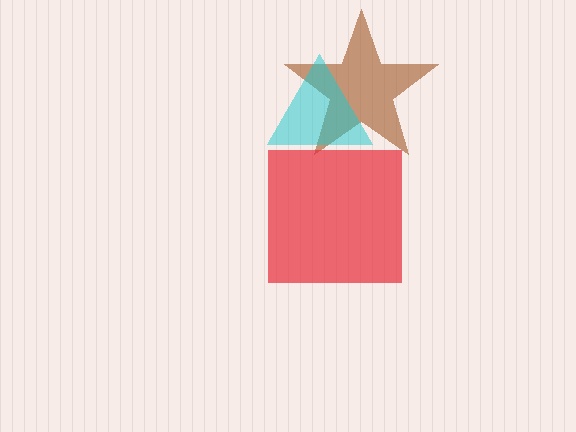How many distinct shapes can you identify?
There are 3 distinct shapes: a brown star, a cyan triangle, a red square.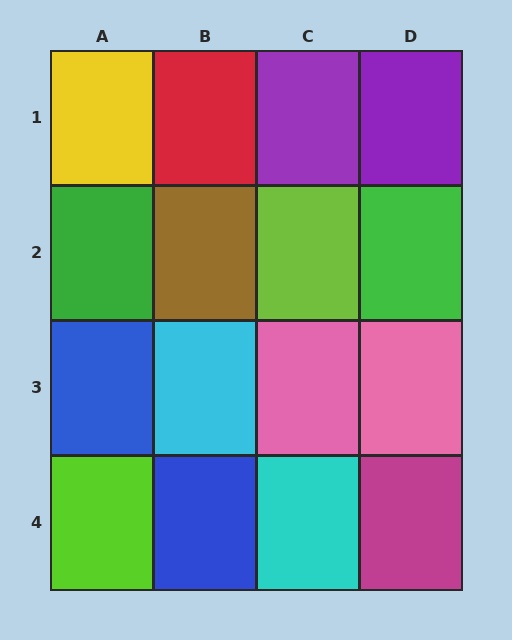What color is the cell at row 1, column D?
Purple.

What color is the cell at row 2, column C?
Lime.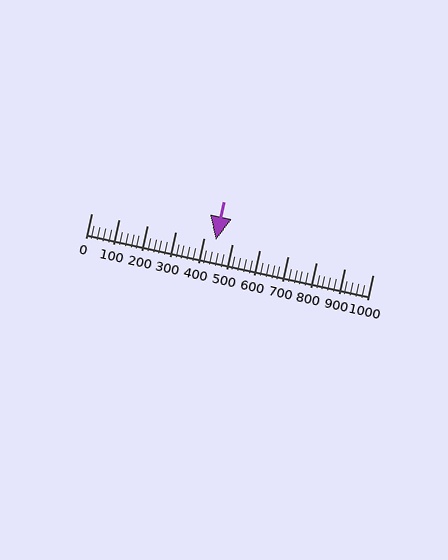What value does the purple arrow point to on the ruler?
The purple arrow points to approximately 443.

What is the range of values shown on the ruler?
The ruler shows values from 0 to 1000.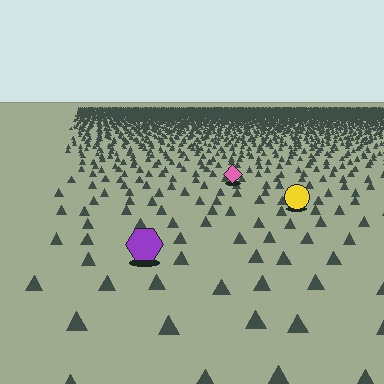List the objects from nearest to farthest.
From nearest to farthest: the purple hexagon, the yellow circle, the pink diamond.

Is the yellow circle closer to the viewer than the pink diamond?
Yes. The yellow circle is closer — you can tell from the texture gradient: the ground texture is coarser near it.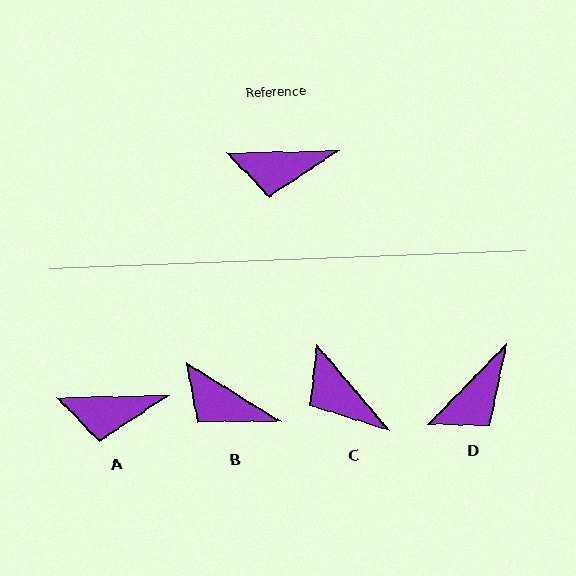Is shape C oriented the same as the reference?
No, it is off by about 51 degrees.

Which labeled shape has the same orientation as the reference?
A.